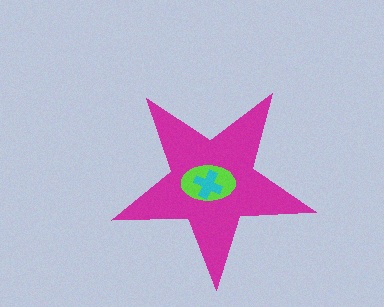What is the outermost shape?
The magenta star.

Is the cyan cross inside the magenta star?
Yes.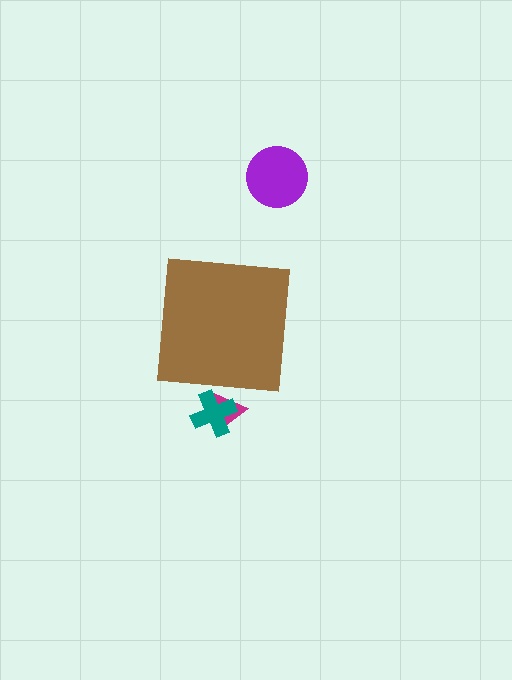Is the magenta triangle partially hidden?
Yes, the magenta triangle is partially hidden behind the brown square.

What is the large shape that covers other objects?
A brown square.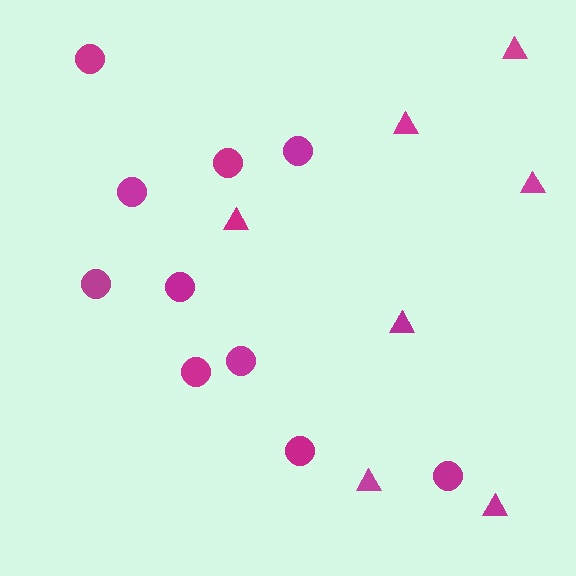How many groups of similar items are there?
There are 2 groups: one group of triangles (7) and one group of circles (10).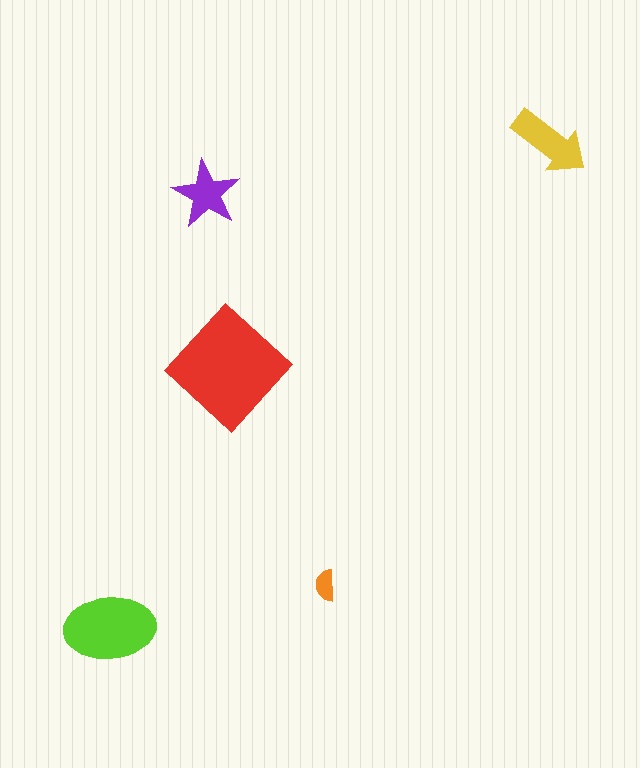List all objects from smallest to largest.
The orange semicircle, the purple star, the yellow arrow, the lime ellipse, the red diamond.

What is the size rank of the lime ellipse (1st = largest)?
2nd.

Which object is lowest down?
The lime ellipse is bottommost.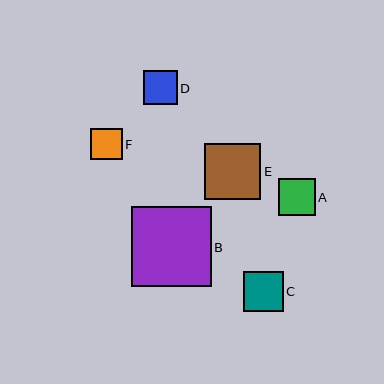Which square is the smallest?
Square F is the smallest with a size of approximately 31 pixels.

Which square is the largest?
Square B is the largest with a size of approximately 80 pixels.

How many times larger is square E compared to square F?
Square E is approximately 1.8 times the size of square F.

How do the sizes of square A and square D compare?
Square A and square D are approximately the same size.